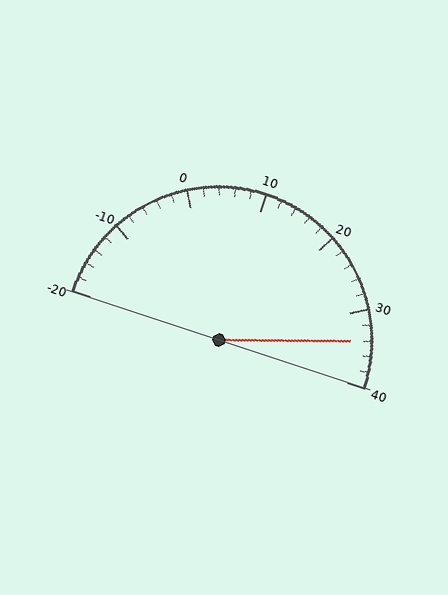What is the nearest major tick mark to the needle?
The nearest major tick mark is 30.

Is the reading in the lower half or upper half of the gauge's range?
The reading is in the upper half of the range (-20 to 40).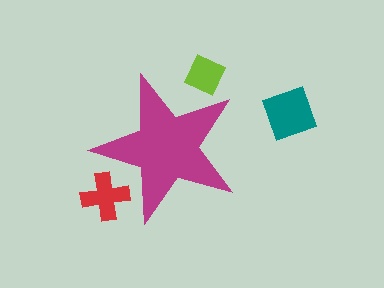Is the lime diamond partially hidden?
Yes, the lime diamond is partially hidden behind the magenta star.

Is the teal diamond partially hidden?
No, the teal diamond is fully visible.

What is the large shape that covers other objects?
A magenta star.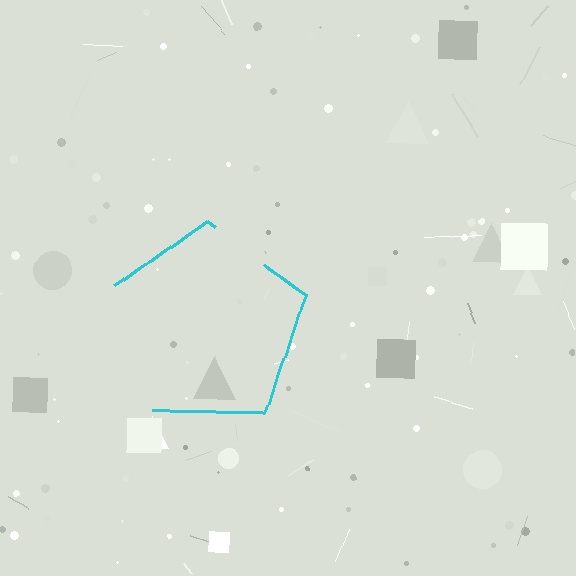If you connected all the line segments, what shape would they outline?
They would outline a pentagon.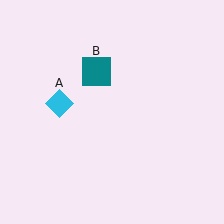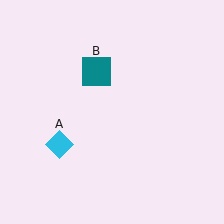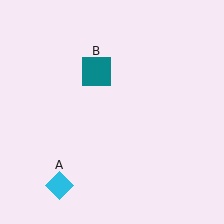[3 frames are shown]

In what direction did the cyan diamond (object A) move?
The cyan diamond (object A) moved down.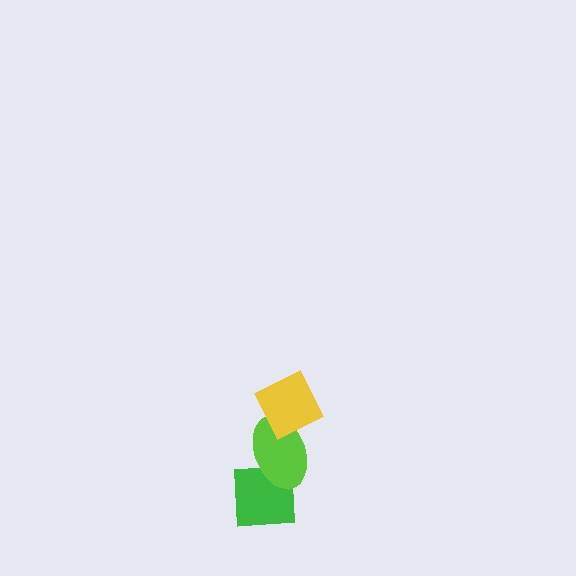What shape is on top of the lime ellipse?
The yellow diamond is on top of the lime ellipse.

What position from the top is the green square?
The green square is 3rd from the top.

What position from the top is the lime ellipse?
The lime ellipse is 2nd from the top.